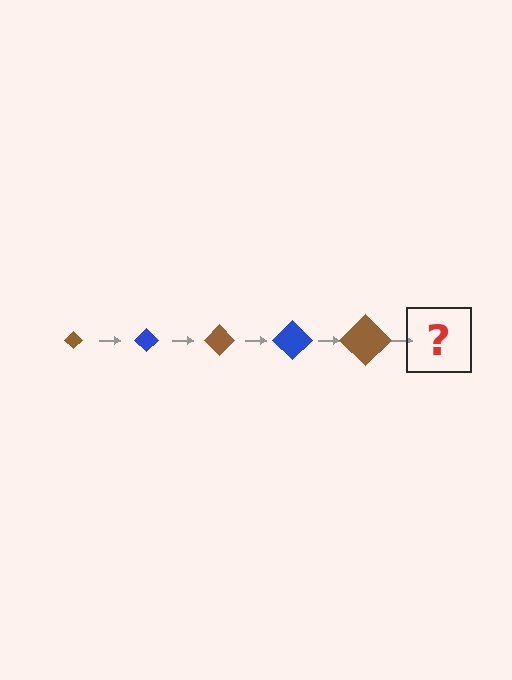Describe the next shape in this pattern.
It should be a blue diamond, larger than the previous one.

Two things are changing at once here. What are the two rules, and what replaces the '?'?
The two rules are that the diamond grows larger each step and the color cycles through brown and blue. The '?' should be a blue diamond, larger than the previous one.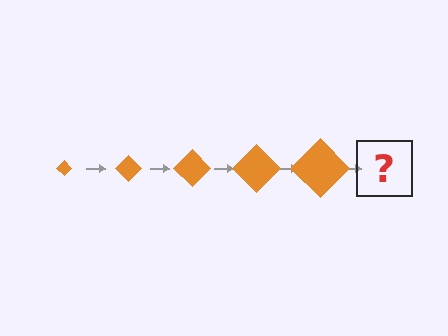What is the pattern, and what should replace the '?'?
The pattern is that the diamond gets progressively larger each step. The '?' should be an orange diamond, larger than the previous one.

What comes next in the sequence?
The next element should be an orange diamond, larger than the previous one.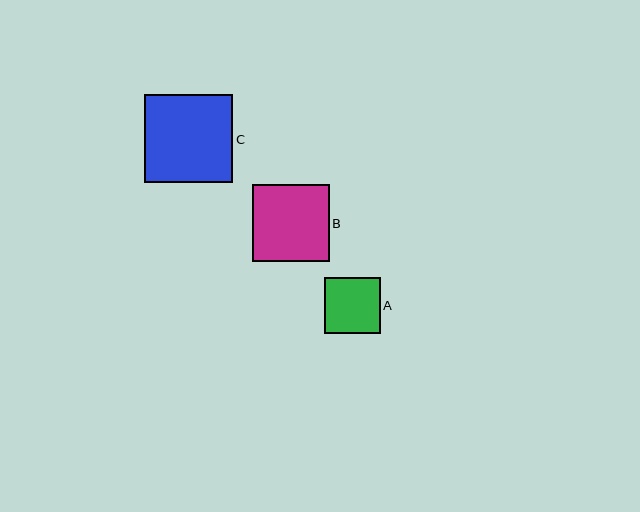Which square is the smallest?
Square A is the smallest with a size of approximately 56 pixels.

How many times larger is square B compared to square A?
Square B is approximately 1.4 times the size of square A.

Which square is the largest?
Square C is the largest with a size of approximately 89 pixels.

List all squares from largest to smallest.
From largest to smallest: C, B, A.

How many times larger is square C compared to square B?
Square C is approximately 1.2 times the size of square B.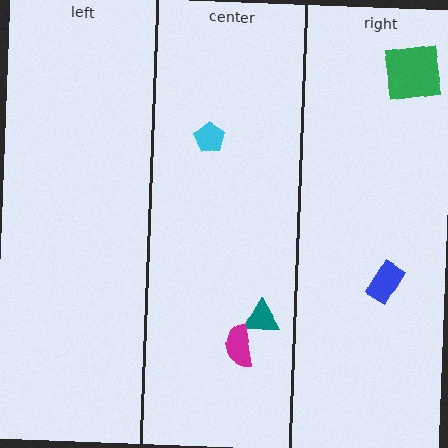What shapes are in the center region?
The teal triangle, the magenta semicircle, the cyan pentagon.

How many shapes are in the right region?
2.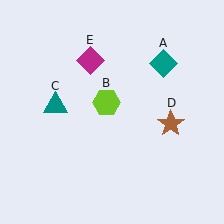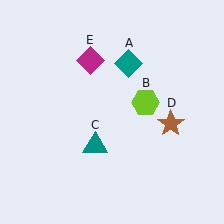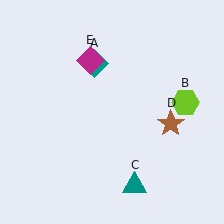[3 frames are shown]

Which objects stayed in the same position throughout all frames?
Brown star (object D) and magenta diamond (object E) remained stationary.